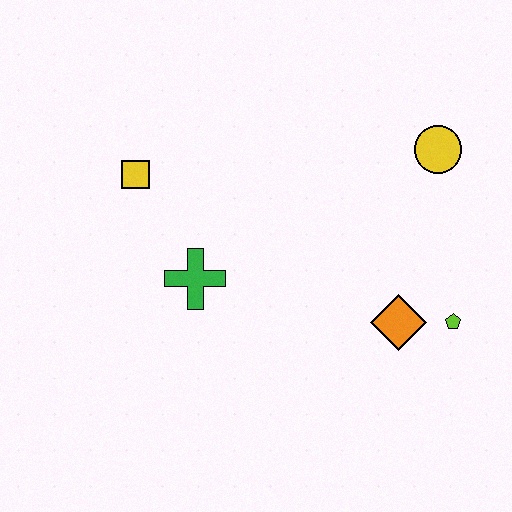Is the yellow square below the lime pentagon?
No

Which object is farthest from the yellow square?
The lime pentagon is farthest from the yellow square.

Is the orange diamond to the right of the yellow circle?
No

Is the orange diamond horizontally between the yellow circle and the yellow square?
Yes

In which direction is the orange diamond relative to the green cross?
The orange diamond is to the right of the green cross.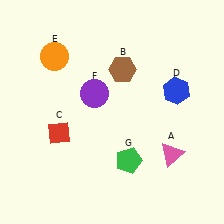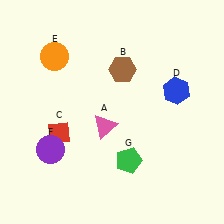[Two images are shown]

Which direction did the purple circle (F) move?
The purple circle (F) moved down.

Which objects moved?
The objects that moved are: the pink triangle (A), the purple circle (F).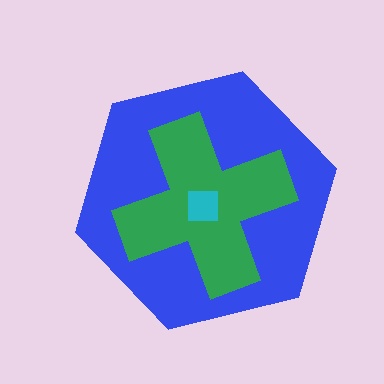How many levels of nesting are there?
3.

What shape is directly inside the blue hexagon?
The green cross.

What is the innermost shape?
The cyan square.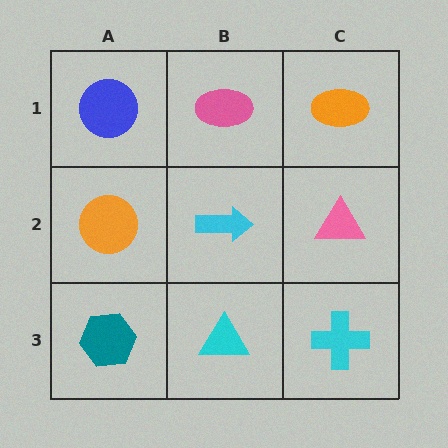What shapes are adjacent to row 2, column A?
A blue circle (row 1, column A), a teal hexagon (row 3, column A), a cyan arrow (row 2, column B).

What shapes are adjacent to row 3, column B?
A cyan arrow (row 2, column B), a teal hexagon (row 3, column A), a cyan cross (row 3, column C).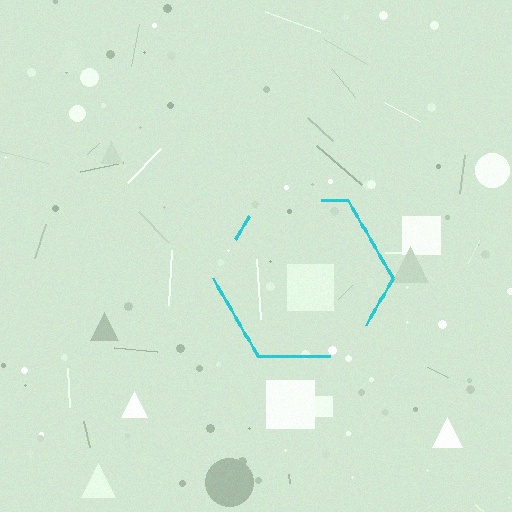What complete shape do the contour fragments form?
The contour fragments form a hexagon.